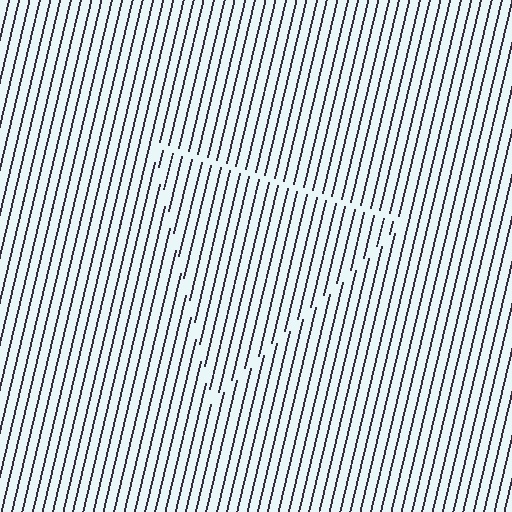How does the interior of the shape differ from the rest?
The interior of the shape contains the same grating, shifted by half a period — the contour is defined by the phase discontinuity where line-ends from the inner and outer gratings abut.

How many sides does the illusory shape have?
3 sides — the line-ends trace a triangle.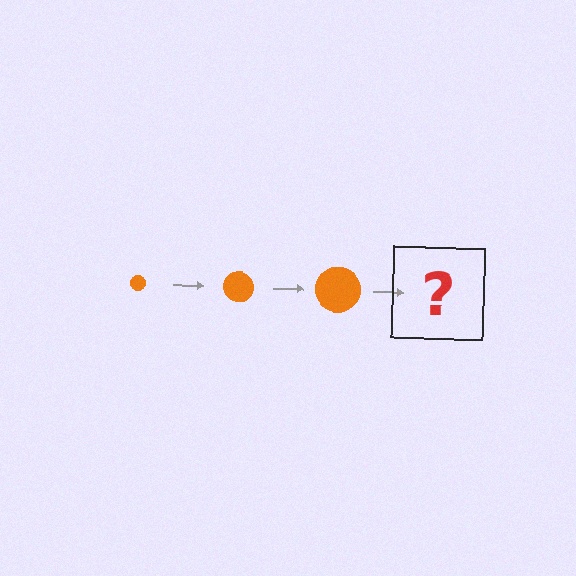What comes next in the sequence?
The next element should be an orange circle, larger than the previous one.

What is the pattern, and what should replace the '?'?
The pattern is that the circle gets progressively larger each step. The '?' should be an orange circle, larger than the previous one.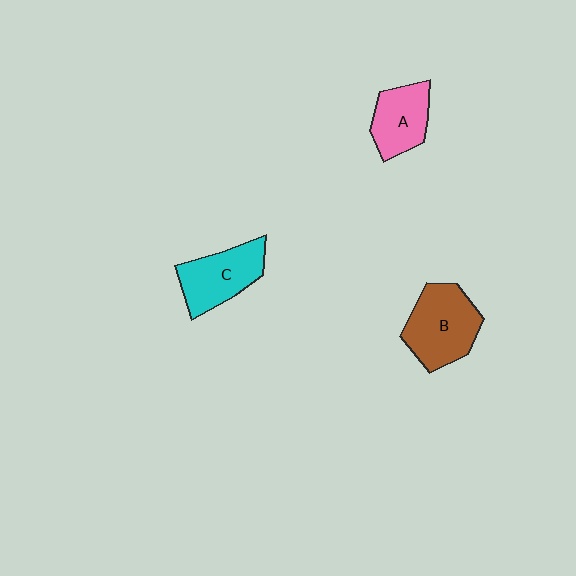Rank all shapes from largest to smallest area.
From largest to smallest: B (brown), C (cyan), A (pink).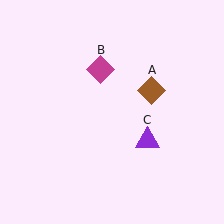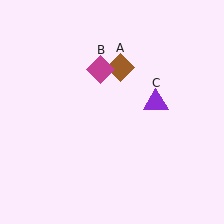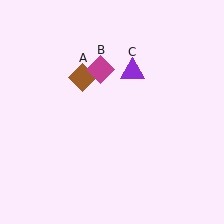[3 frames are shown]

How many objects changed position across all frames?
2 objects changed position: brown diamond (object A), purple triangle (object C).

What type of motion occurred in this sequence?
The brown diamond (object A), purple triangle (object C) rotated counterclockwise around the center of the scene.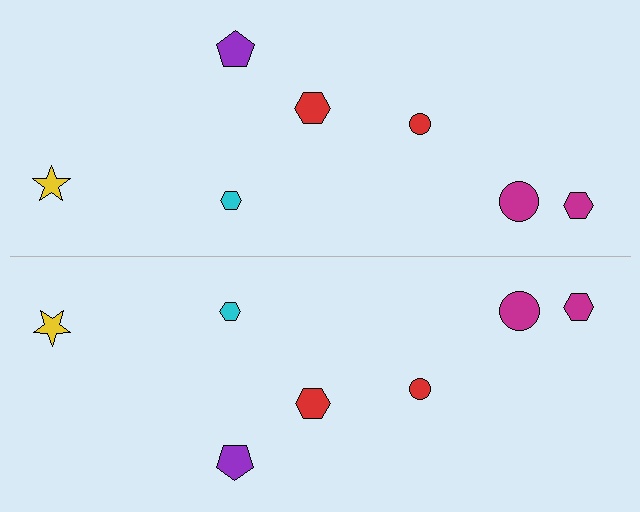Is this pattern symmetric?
Yes, this pattern has bilateral (reflection) symmetry.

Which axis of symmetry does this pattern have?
The pattern has a horizontal axis of symmetry running through the center of the image.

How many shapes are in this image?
There are 14 shapes in this image.